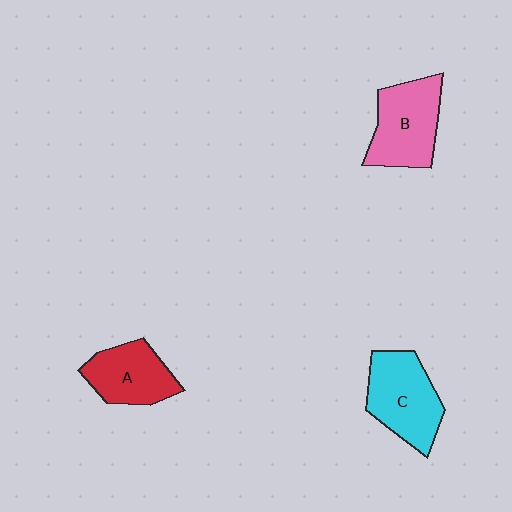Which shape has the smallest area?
Shape A (red).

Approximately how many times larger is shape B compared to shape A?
Approximately 1.2 times.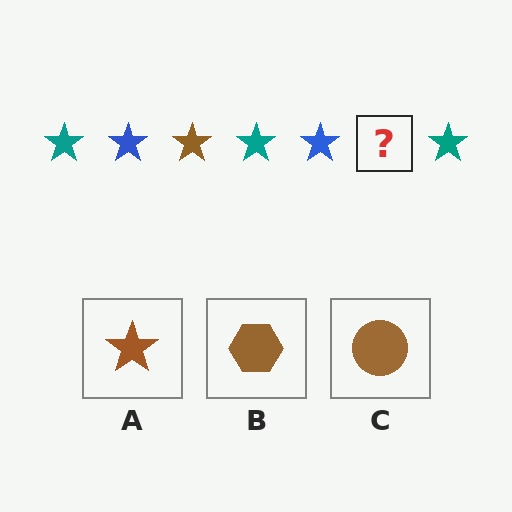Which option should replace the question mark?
Option A.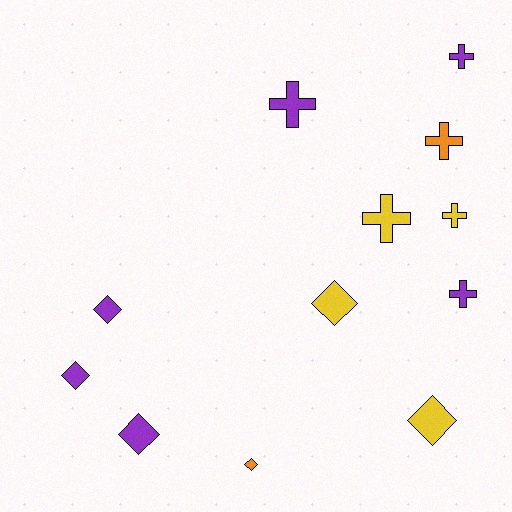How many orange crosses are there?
There is 1 orange cross.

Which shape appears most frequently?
Cross, with 6 objects.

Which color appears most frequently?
Purple, with 6 objects.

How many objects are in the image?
There are 12 objects.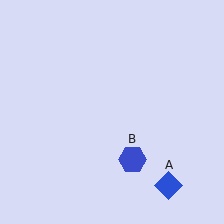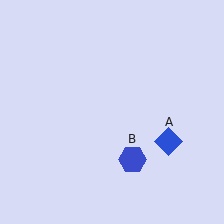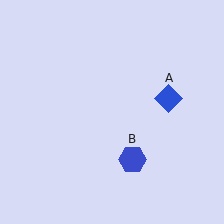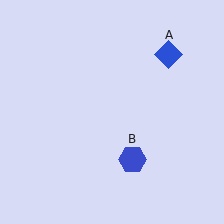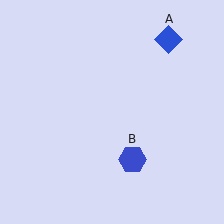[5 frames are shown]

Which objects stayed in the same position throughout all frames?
Blue hexagon (object B) remained stationary.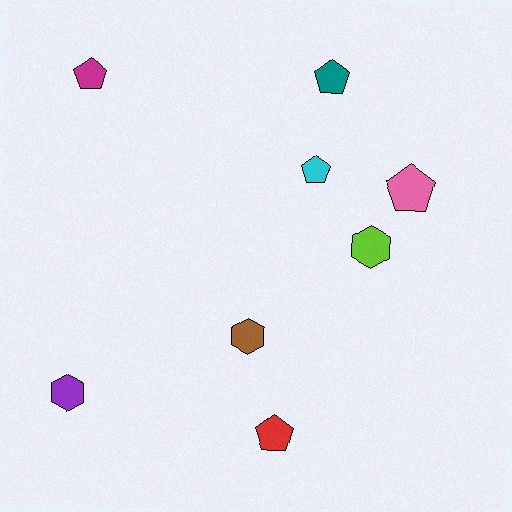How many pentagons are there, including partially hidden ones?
There are 5 pentagons.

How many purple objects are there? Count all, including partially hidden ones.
There is 1 purple object.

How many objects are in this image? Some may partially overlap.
There are 8 objects.